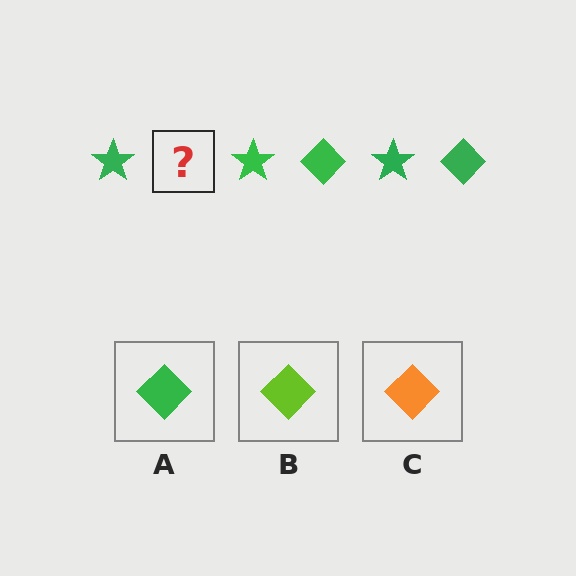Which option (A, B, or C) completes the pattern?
A.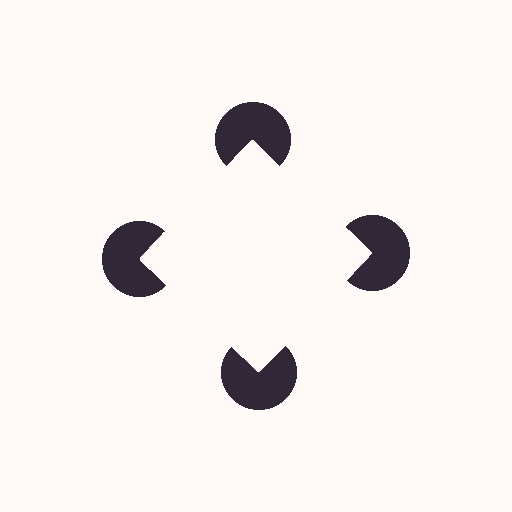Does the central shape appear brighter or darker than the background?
It typically appears slightly brighter than the background, even though no actual brightness change is drawn.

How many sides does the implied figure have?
4 sides.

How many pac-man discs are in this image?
There are 4 — one at each vertex of the illusory square.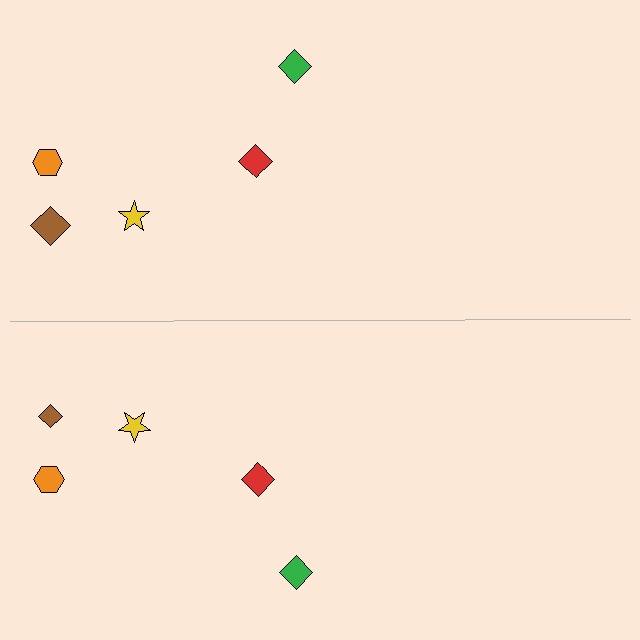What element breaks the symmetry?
The brown diamond on the bottom side has a different size than its mirror counterpart.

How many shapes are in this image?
There are 10 shapes in this image.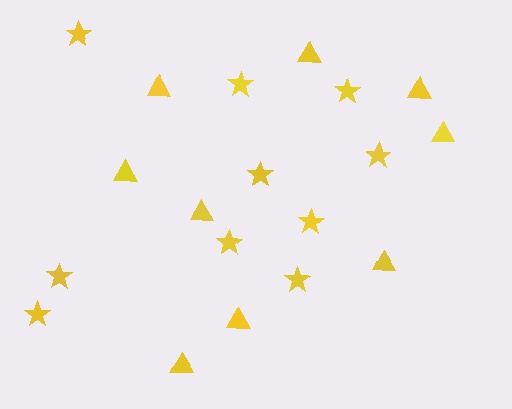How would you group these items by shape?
There are 2 groups: one group of triangles (9) and one group of stars (10).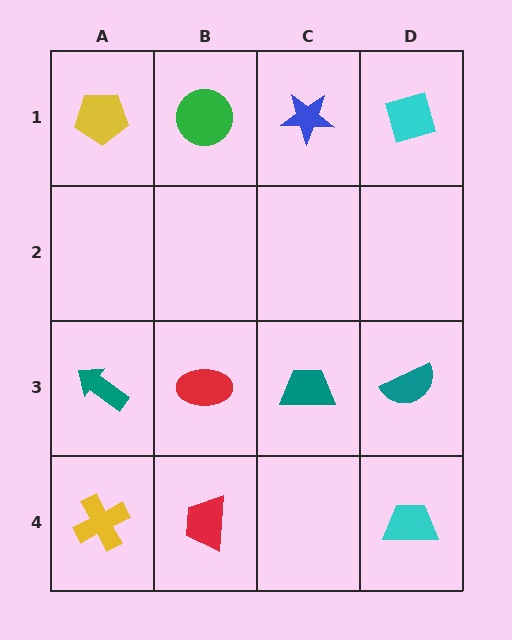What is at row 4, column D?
A cyan trapezoid.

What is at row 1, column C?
A blue star.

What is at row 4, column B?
A red trapezoid.